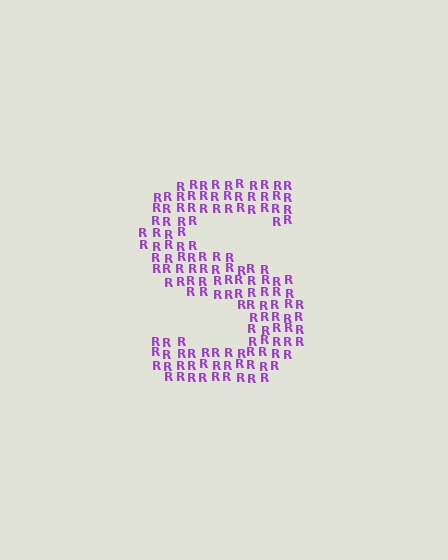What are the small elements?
The small elements are letter R's.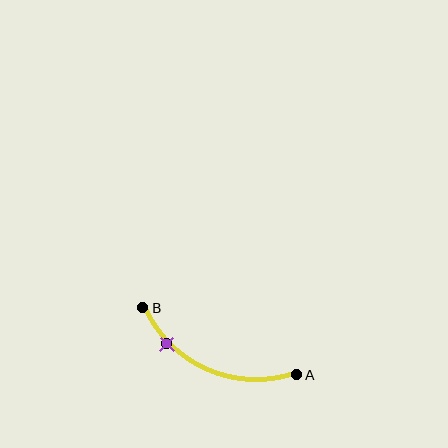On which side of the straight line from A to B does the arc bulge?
The arc bulges below the straight line connecting A and B.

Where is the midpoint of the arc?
The arc midpoint is the point on the curve farthest from the straight line joining A and B. It sits below that line.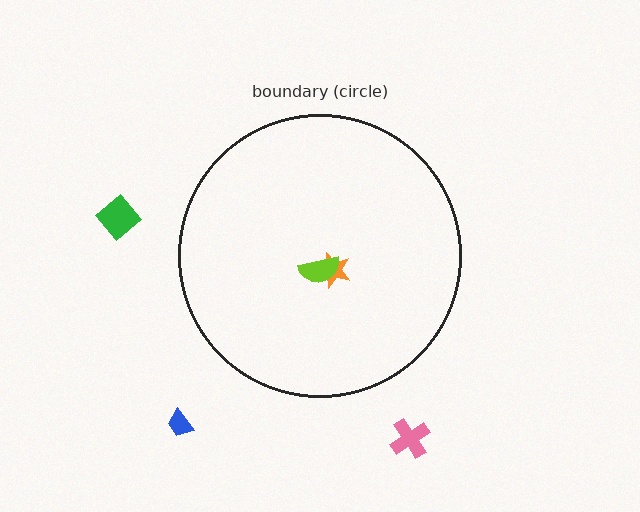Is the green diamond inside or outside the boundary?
Outside.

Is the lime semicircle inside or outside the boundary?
Inside.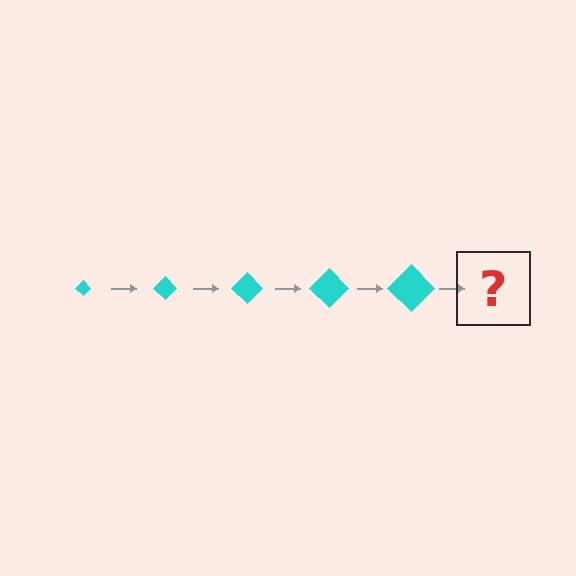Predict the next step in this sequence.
The next step is a cyan diamond, larger than the previous one.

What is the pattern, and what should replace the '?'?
The pattern is that the diamond gets progressively larger each step. The '?' should be a cyan diamond, larger than the previous one.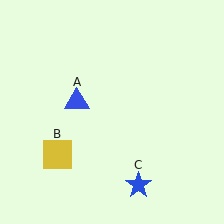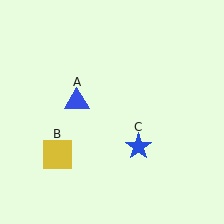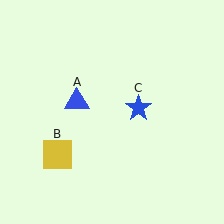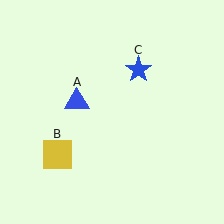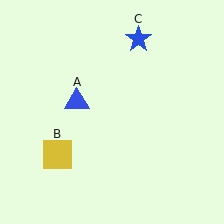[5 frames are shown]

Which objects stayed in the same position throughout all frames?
Blue triangle (object A) and yellow square (object B) remained stationary.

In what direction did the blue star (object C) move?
The blue star (object C) moved up.